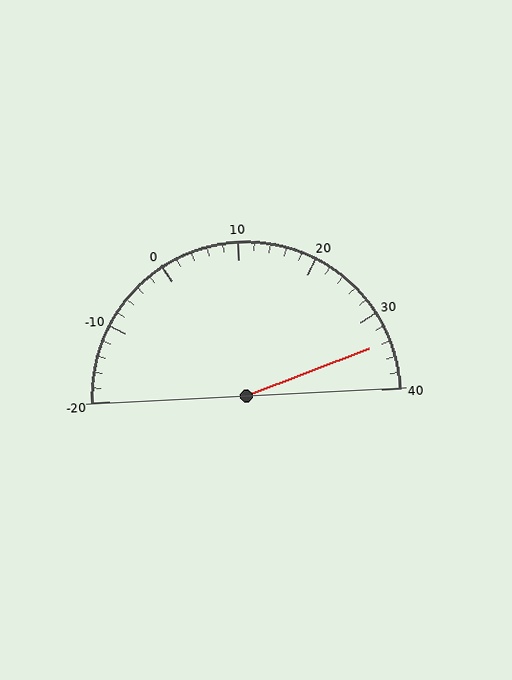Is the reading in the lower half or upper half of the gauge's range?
The reading is in the upper half of the range (-20 to 40).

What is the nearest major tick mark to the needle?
The nearest major tick mark is 30.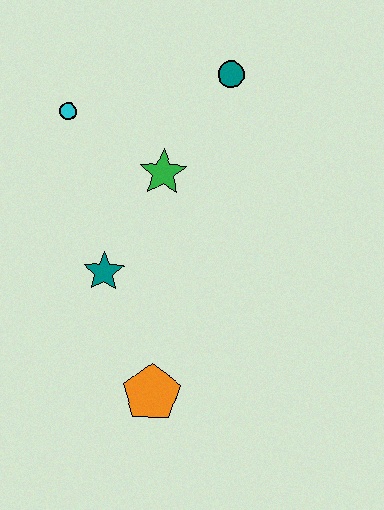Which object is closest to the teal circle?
The green star is closest to the teal circle.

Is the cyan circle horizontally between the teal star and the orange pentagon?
No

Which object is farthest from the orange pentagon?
The teal circle is farthest from the orange pentagon.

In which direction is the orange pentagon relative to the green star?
The orange pentagon is below the green star.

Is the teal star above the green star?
No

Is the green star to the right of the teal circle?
No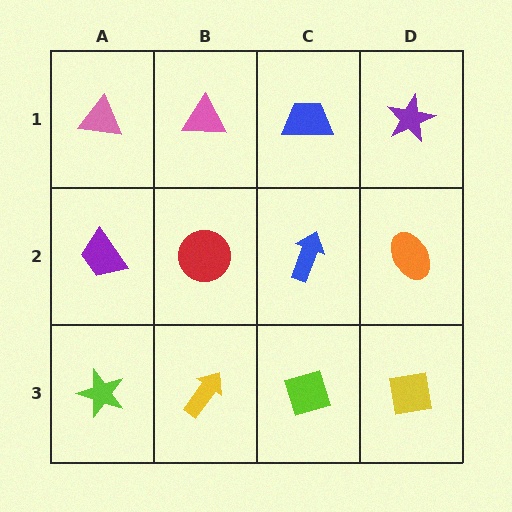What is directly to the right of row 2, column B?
A blue arrow.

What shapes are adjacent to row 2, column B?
A pink triangle (row 1, column B), a yellow arrow (row 3, column B), a purple trapezoid (row 2, column A), a blue arrow (row 2, column C).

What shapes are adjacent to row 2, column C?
A blue trapezoid (row 1, column C), a lime diamond (row 3, column C), a red circle (row 2, column B), an orange ellipse (row 2, column D).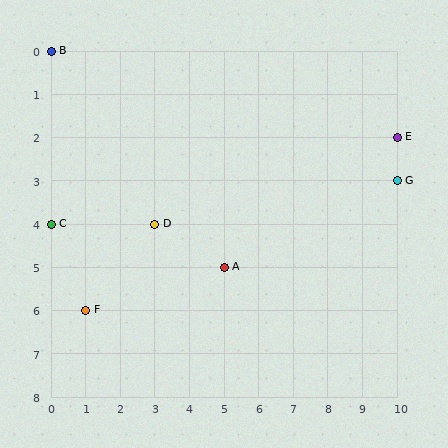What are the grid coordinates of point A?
Point A is at grid coordinates (5, 5).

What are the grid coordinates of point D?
Point D is at grid coordinates (3, 4).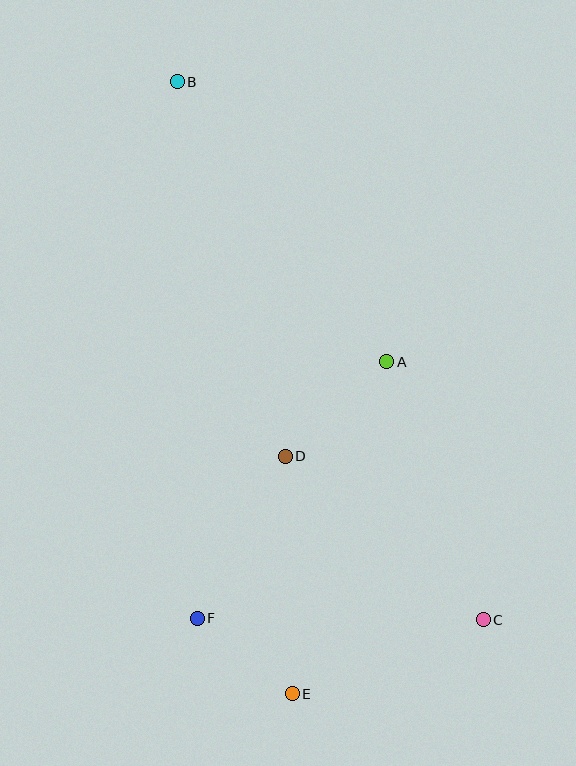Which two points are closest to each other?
Points E and F are closest to each other.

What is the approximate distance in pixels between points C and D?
The distance between C and D is approximately 257 pixels.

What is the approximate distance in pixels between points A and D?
The distance between A and D is approximately 139 pixels.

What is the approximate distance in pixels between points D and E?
The distance between D and E is approximately 238 pixels.